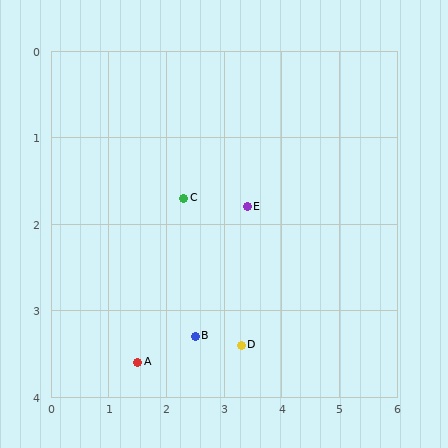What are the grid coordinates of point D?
Point D is at approximately (3.3, 3.4).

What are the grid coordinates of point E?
Point E is at approximately (3.4, 1.8).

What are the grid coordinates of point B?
Point B is at approximately (2.5, 3.3).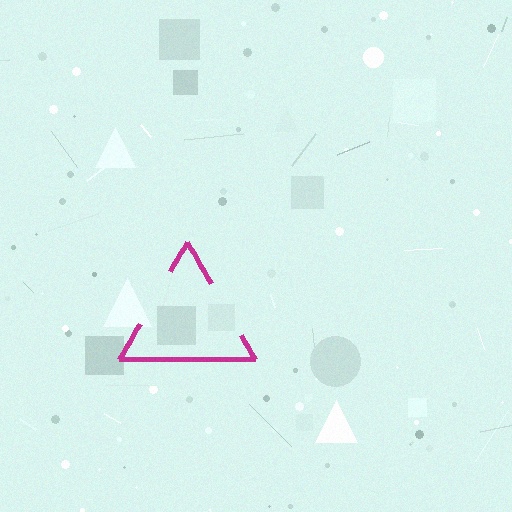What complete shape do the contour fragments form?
The contour fragments form a triangle.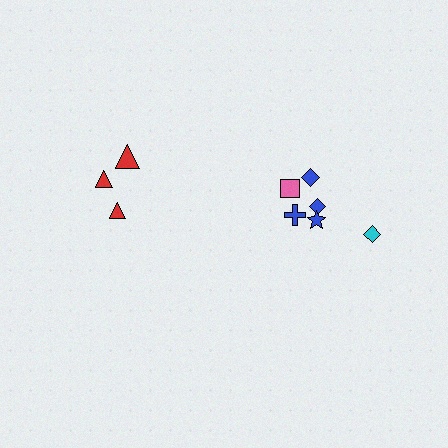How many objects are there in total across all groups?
There are 9 objects.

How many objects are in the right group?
There are 6 objects.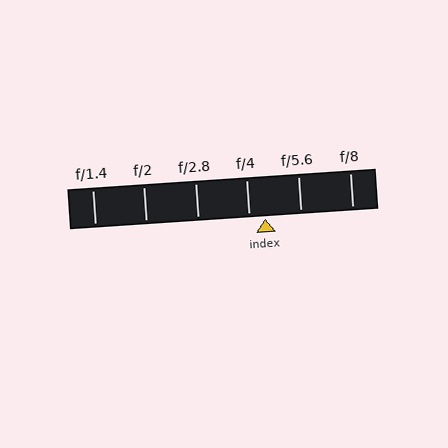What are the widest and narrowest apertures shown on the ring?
The widest aperture shown is f/1.4 and the narrowest is f/8.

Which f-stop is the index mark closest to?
The index mark is closest to f/4.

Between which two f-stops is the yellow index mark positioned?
The index mark is between f/4 and f/5.6.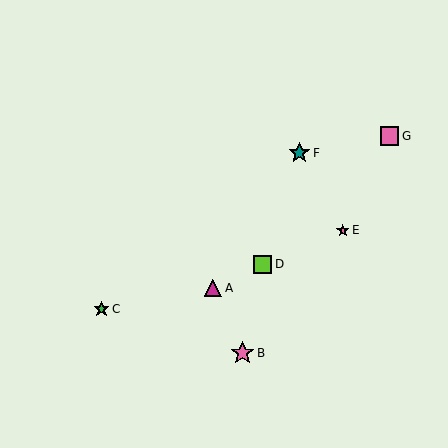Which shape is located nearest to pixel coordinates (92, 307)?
The green star (labeled C) at (102, 309) is nearest to that location.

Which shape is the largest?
The pink star (labeled B) is the largest.